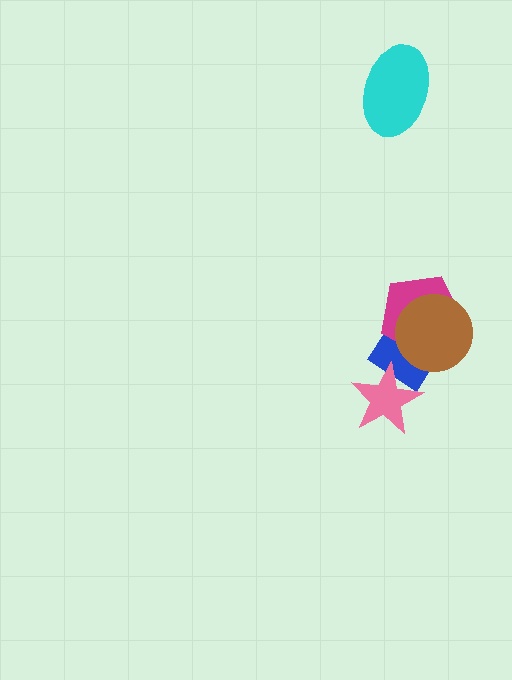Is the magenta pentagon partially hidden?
Yes, it is partially covered by another shape.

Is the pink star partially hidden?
No, no other shape covers it.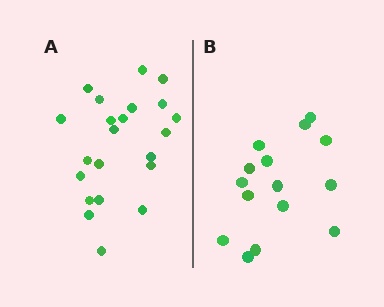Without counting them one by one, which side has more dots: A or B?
Region A (the left region) has more dots.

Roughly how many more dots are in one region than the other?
Region A has roughly 8 or so more dots than region B.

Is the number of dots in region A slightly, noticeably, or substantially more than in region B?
Region A has substantially more. The ratio is roughly 1.5 to 1.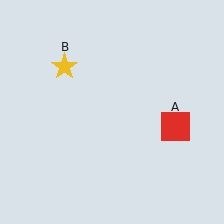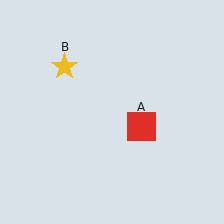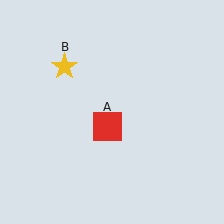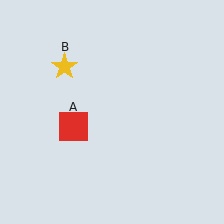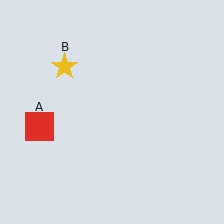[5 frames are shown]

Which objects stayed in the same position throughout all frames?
Yellow star (object B) remained stationary.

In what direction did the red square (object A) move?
The red square (object A) moved left.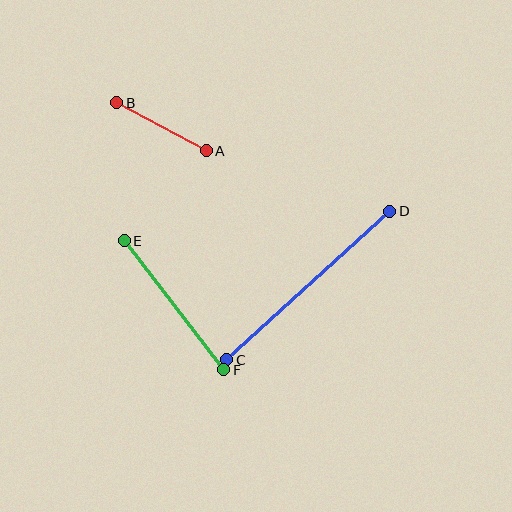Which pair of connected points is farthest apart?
Points C and D are farthest apart.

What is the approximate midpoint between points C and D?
The midpoint is at approximately (308, 285) pixels.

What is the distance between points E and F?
The distance is approximately 163 pixels.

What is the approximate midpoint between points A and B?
The midpoint is at approximately (162, 127) pixels.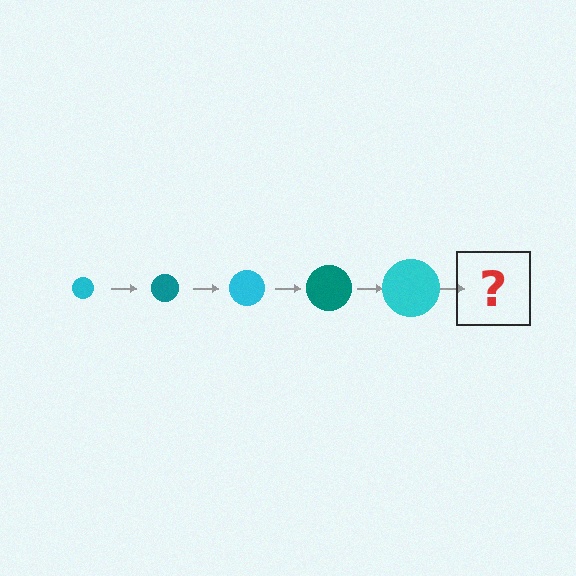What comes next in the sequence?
The next element should be a teal circle, larger than the previous one.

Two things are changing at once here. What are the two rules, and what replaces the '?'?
The two rules are that the circle grows larger each step and the color cycles through cyan and teal. The '?' should be a teal circle, larger than the previous one.